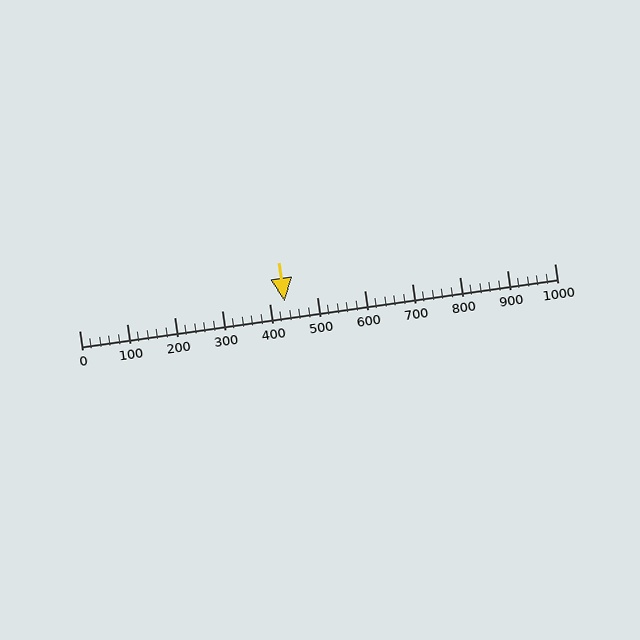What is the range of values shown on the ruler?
The ruler shows values from 0 to 1000.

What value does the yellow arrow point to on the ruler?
The yellow arrow points to approximately 432.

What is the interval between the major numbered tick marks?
The major tick marks are spaced 100 units apart.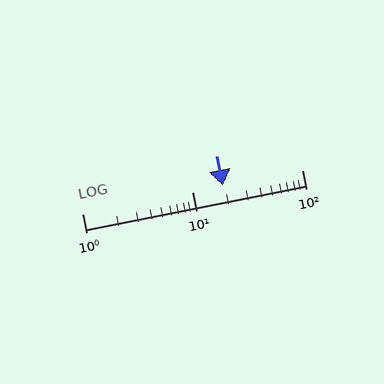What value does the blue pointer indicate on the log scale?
The pointer indicates approximately 19.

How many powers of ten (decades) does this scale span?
The scale spans 2 decades, from 1 to 100.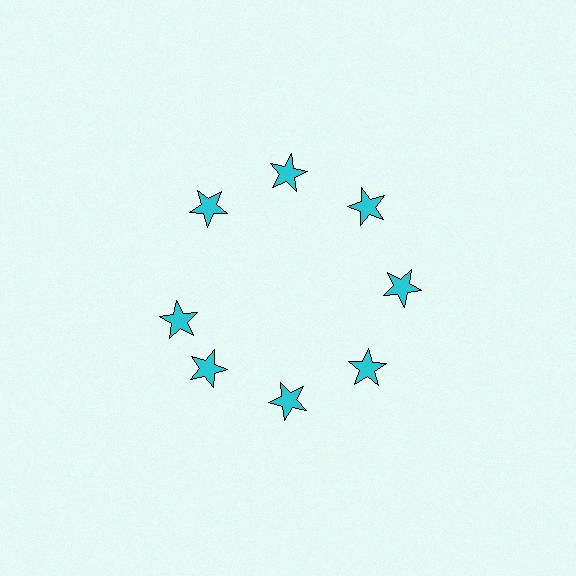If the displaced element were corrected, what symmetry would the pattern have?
It would have 8-fold rotational symmetry — the pattern would map onto itself every 45 degrees.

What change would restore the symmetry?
The symmetry would be restored by rotating it back into even spacing with its neighbors so that all 8 stars sit at equal angles and equal distance from the center.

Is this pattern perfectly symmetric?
No. The 8 cyan stars are arranged in a ring, but one element near the 9 o'clock position is rotated out of alignment along the ring, breaking the 8-fold rotational symmetry.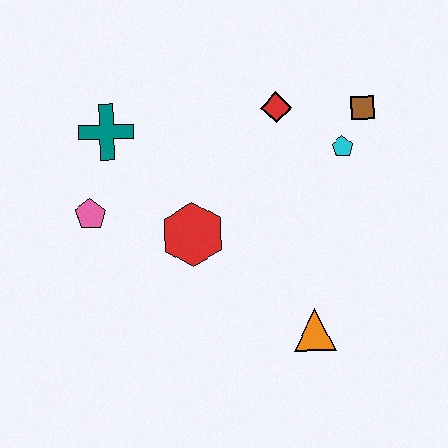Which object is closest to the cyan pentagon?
The brown square is closest to the cyan pentagon.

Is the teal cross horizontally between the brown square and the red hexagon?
No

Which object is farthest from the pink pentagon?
The brown square is farthest from the pink pentagon.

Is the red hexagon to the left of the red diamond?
Yes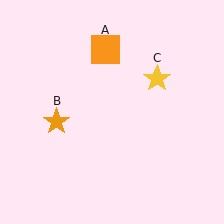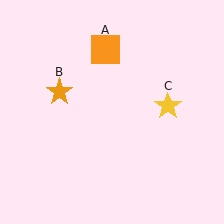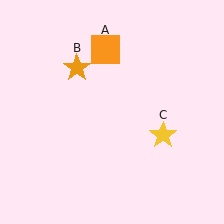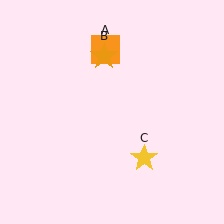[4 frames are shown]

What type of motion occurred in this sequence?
The orange star (object B), yellow star (object C) rotated clockwise around the center of the scene.